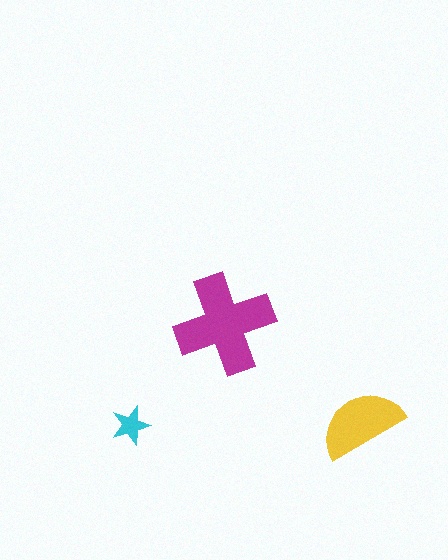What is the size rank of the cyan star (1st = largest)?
3rd.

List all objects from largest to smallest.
The magenta cross, the yellow semicircle, the cyan star.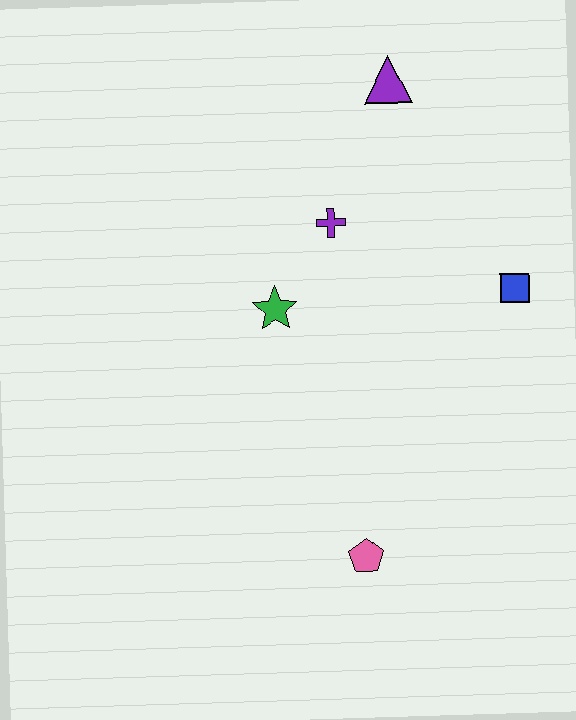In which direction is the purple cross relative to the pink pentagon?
The purple cross is above the pink pentagon.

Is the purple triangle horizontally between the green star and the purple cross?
No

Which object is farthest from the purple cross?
The pink pentagon is farthest from the purple cross.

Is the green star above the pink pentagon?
Yes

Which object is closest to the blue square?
The purple cross is closest to the blue square.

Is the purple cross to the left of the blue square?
Yes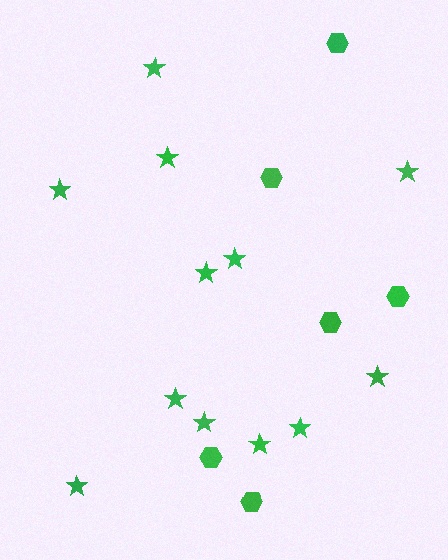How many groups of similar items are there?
There are 2 groups: one group of hexagons (6) and one group of stars (12).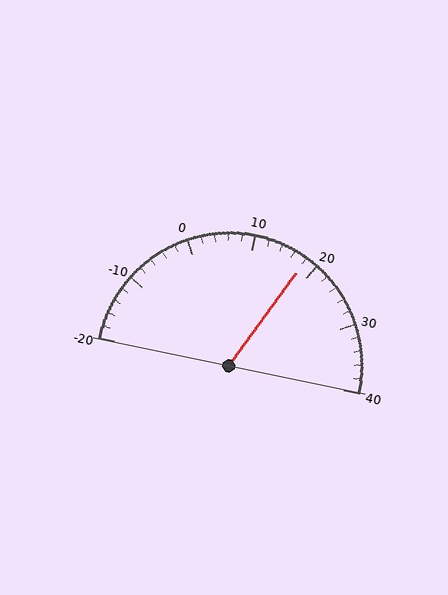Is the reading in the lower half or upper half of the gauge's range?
The reading is in the upper half of the range (-20 to 40).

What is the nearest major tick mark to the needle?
The nearest major tick mark is 20.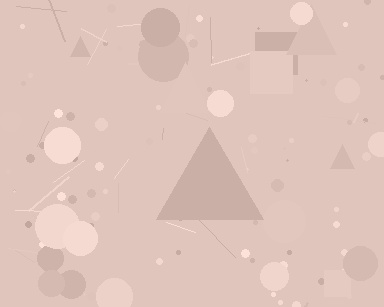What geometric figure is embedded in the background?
A triangle is embedded in the background.